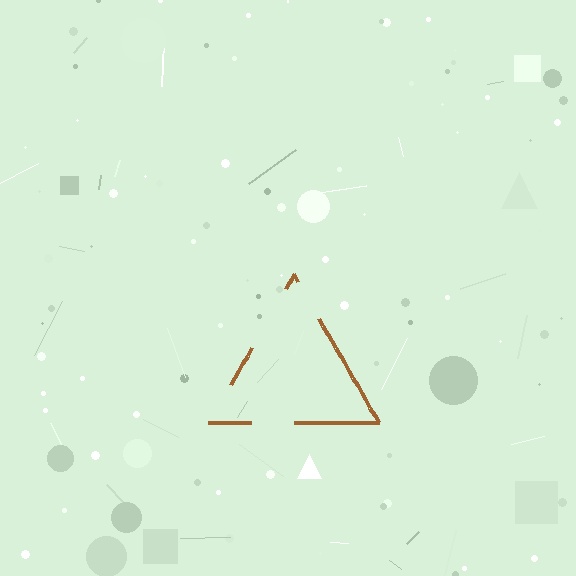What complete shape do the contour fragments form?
The contour fragments form a triangle.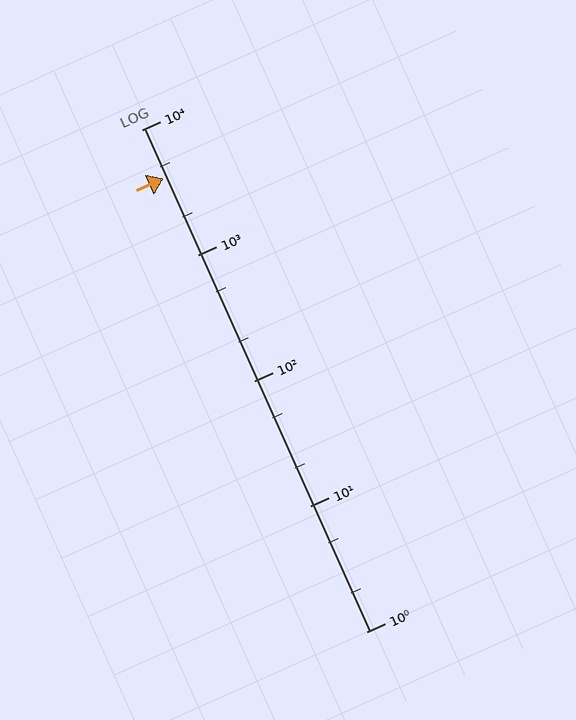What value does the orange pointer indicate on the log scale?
The pointer indicates approximately 4100.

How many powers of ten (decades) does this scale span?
The scale spans 4 decades, from 1 to 10000.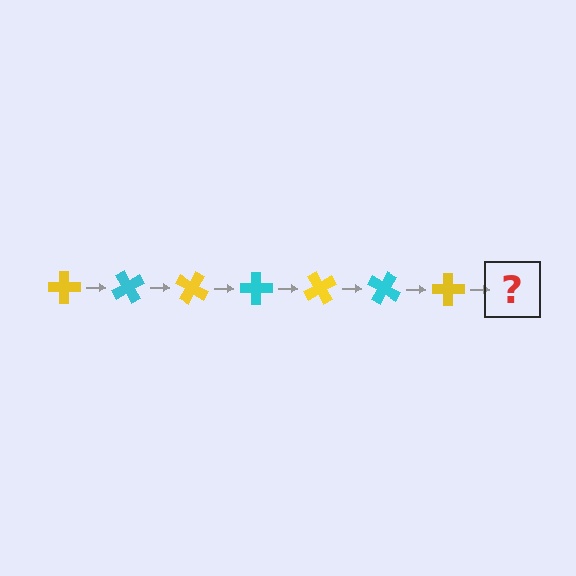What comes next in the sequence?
The next element should be a cyan cross, rotated 420 degrees from the start.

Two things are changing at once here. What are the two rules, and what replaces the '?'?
The two rules are that it rotates 60 degrees each step and the color cycles through yellow and cyan. The '?' should be a cyan cross, rotated 420 degrees from the start.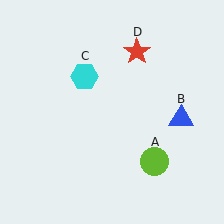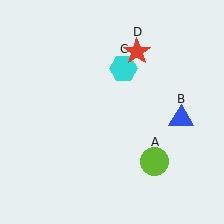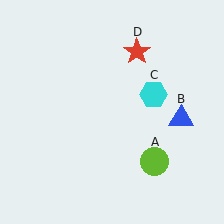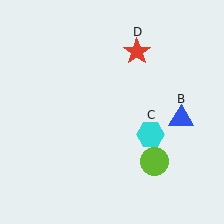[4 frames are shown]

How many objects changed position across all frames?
1 object changed position: cyan hexagon (object C).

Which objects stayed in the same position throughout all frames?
Lime circle (object A) and blue triangle (object B) and red star (object D) remained stationary.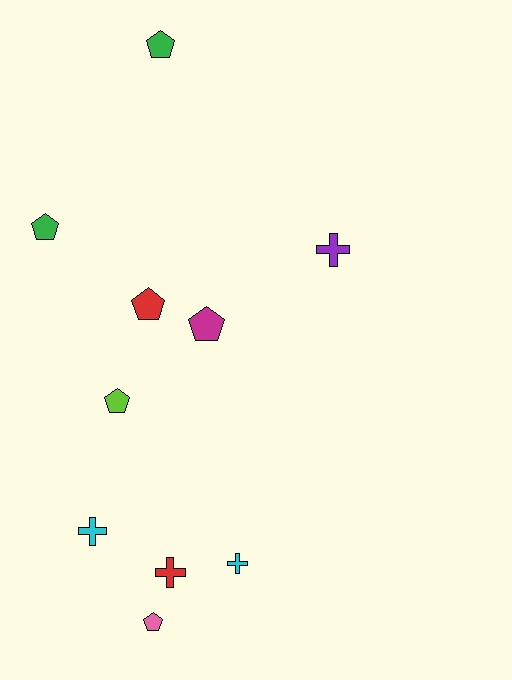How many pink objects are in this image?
There is 1 pink object.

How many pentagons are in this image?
There are 6 pentagons.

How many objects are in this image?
There are 10 objects.